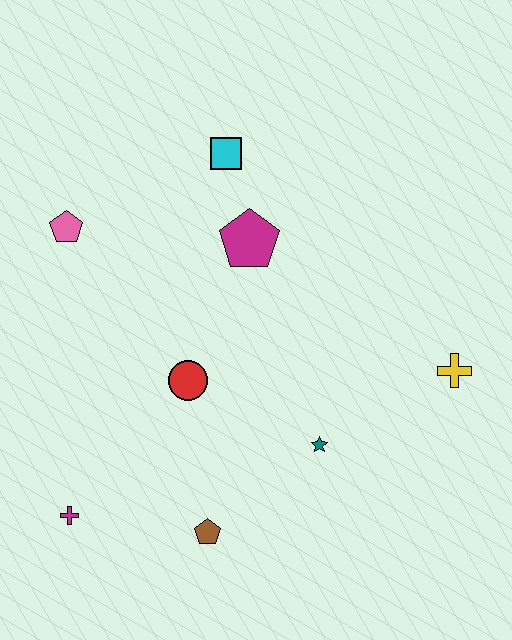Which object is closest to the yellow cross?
The teal star is closest to the yellow cross.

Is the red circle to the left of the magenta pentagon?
Yes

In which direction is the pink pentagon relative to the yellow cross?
The pink pentagon is to the left of the yellow cross.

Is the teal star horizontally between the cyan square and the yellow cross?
Yes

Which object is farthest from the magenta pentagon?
The magenta cross is farthest from the magenta pentagon.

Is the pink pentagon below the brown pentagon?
No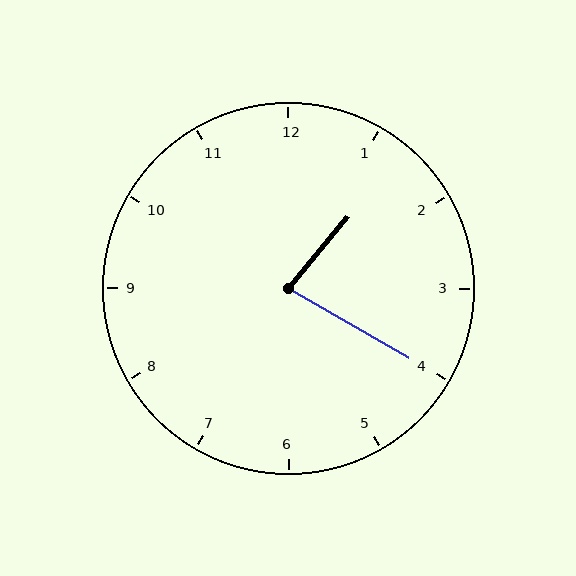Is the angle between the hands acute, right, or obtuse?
It is acute.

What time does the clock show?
1:20.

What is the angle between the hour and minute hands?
Approximately 80 degrees.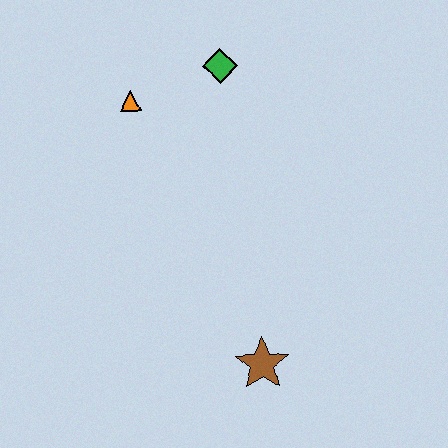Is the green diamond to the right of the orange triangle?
Yes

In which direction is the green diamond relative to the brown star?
The green diamond is above the brown star.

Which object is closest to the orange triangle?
The green diamond is closest to the orange triangle.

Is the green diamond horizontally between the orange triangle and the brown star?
Yes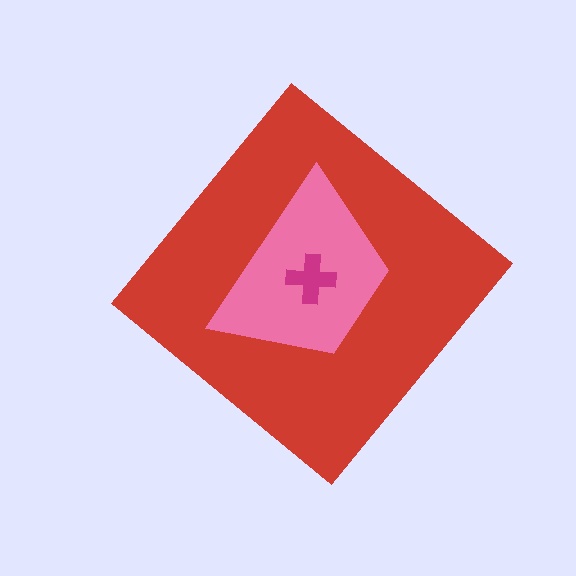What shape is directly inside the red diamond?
The pink trapezoid.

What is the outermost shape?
The red diamond.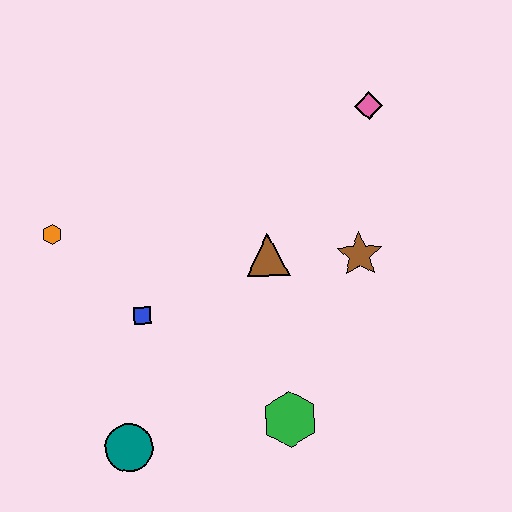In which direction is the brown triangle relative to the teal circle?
The brown triangle is above the teal circle.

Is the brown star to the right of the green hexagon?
Yes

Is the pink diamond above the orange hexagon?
Yes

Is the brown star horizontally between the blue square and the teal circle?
No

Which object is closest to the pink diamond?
The brown star is closest to the pink diamond.